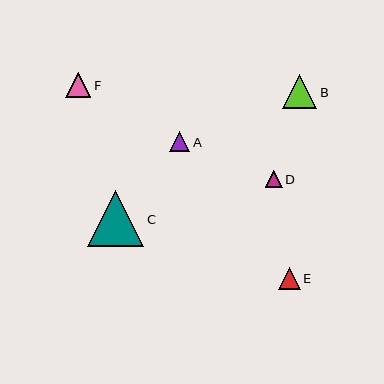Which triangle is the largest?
Triangle C is the largest with a size of approximately 56 pixels.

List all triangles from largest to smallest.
From largest to smallest: C, B, F, E, A, D.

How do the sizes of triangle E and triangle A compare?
Triangle E and triangle A are approximately the same size.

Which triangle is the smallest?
Triangle D is the smallest with a size of approximately 17 pixels.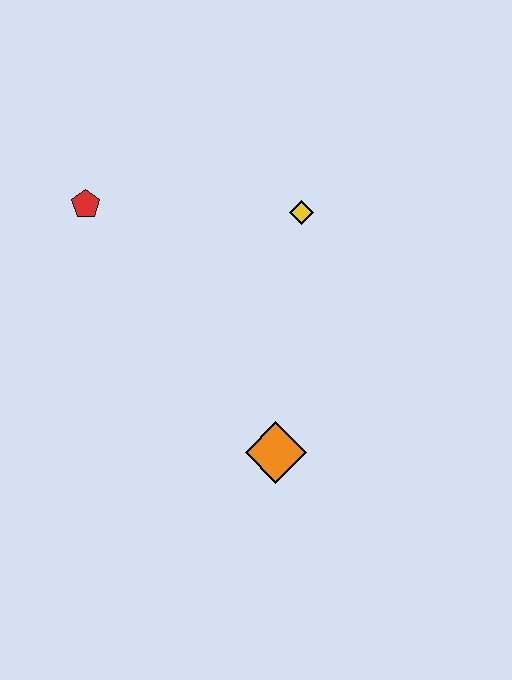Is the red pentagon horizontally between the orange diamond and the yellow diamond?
No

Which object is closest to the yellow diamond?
The red pentagon is closest to the yellow diamond.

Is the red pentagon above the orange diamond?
Yes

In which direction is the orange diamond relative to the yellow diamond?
The orange diamond is below the yellow diamond.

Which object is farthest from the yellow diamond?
The orange diamond is farthest from the yellow diamond.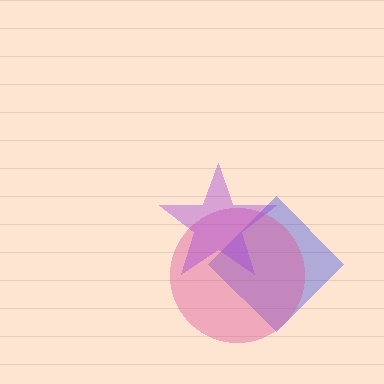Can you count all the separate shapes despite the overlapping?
Yes, there are 3 separate shapes.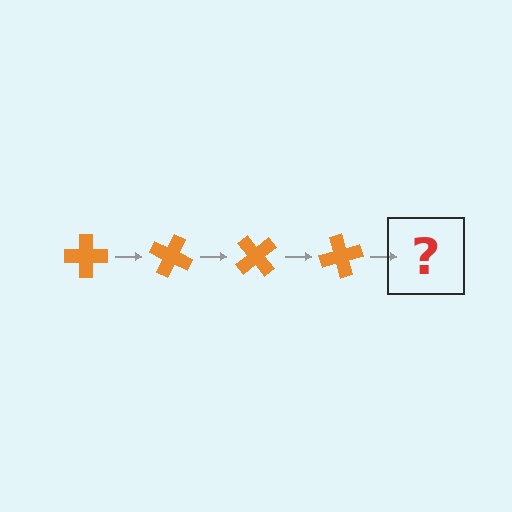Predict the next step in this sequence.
The next step is an orange cross rotated 100 degrees.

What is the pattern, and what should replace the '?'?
The pattern is that the cross rotates 25 degrees each step. The '?' should be an orange cross rotated 100 degrees.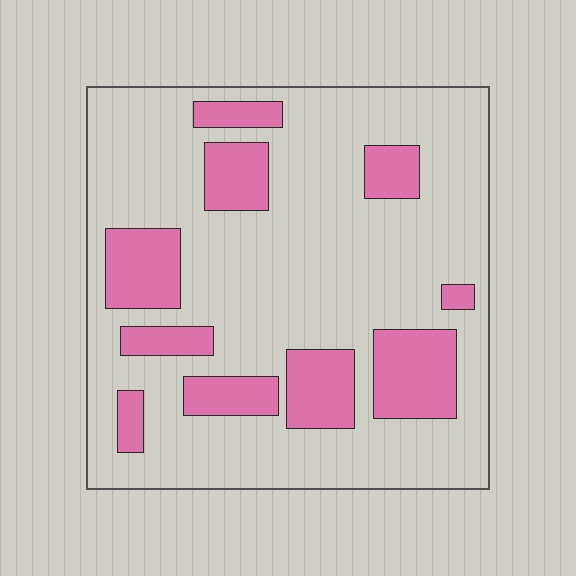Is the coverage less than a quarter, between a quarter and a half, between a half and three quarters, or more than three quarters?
Less than a quarter.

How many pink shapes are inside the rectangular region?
10.